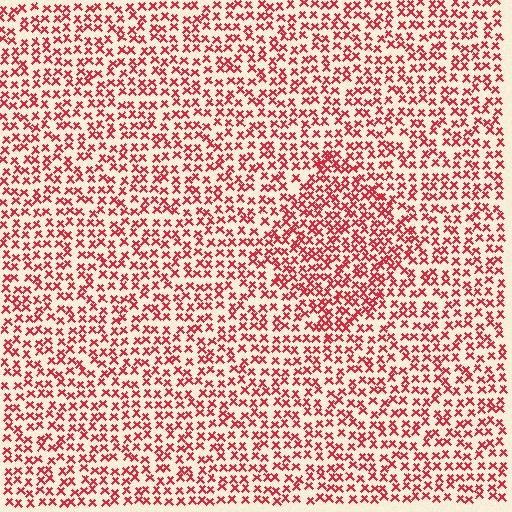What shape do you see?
I see a diamond.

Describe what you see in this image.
The image contains small red elements arranged at two different densities. A diamond-shaped region is visible where the elements are more densely packed than the surrounding area.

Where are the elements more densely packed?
The elements are more densely packed inside the diamond boundary.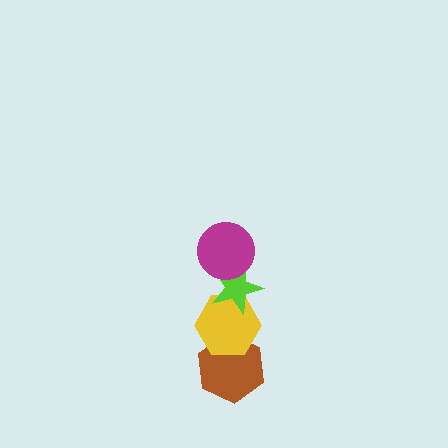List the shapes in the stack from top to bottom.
From top to bottom: the magenta circle, the lime star, the yellow hexagon, the brown hexagon.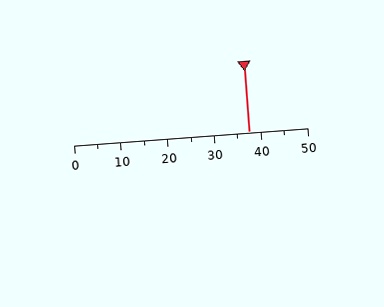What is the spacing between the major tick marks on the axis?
The major ticks are spaced 10 apart.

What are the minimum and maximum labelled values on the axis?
The axis runs from 0 to 50.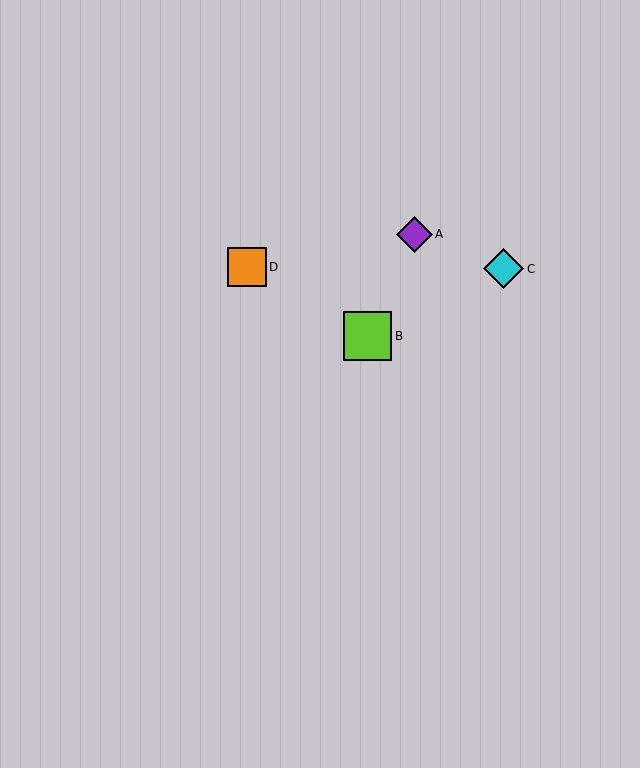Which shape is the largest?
The lime square (labeled B) is the largest.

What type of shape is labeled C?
Shape C is a cyan diamond.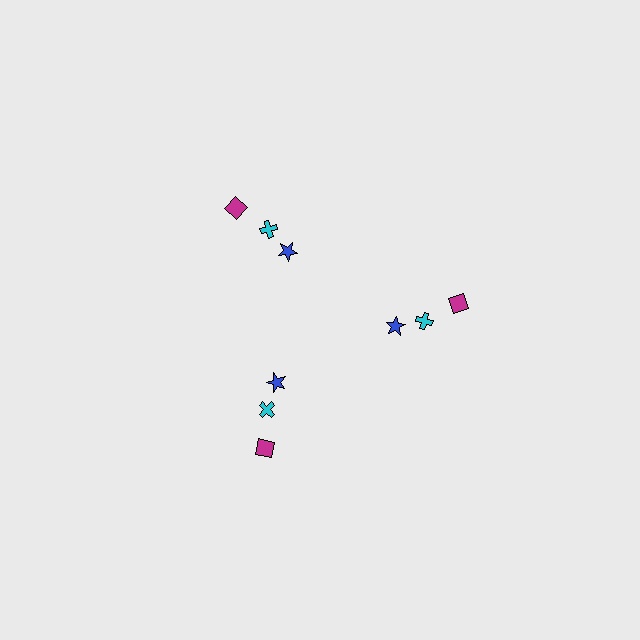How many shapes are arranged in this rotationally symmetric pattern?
There are 9 shapes, arranged in 3 groups of 3.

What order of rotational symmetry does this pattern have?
This pattern has 3-fold rotational symmetry.